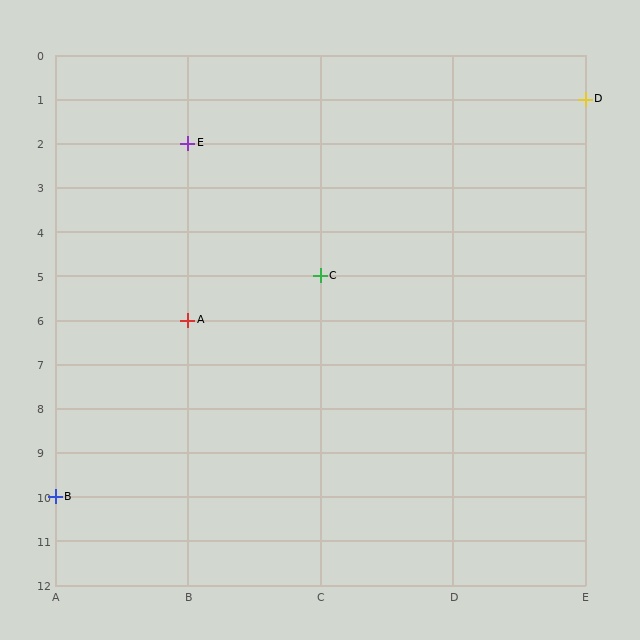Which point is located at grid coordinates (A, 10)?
Point B is at (A, 10).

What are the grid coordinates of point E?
Point E is at grid coordinates (B, 2).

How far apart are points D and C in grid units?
Points D and C are 2 columns and 4 rows apart (about 4.5 grid units diagonally).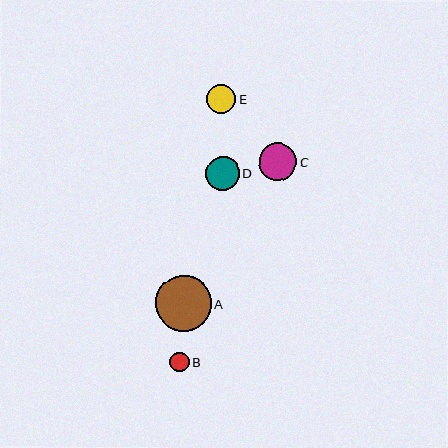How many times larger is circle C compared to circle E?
Circle C is approximately 1.3 times the size of circle E.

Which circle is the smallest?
Circle B is the smallest with a size of approximately 19 pixels.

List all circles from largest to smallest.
From largest to smallest: A, C, D, E, B.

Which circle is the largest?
Circle A is the largest with a size of approximately 56 pixels.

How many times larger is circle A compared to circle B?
Circle A is approximately 2.9 times the size of circle B.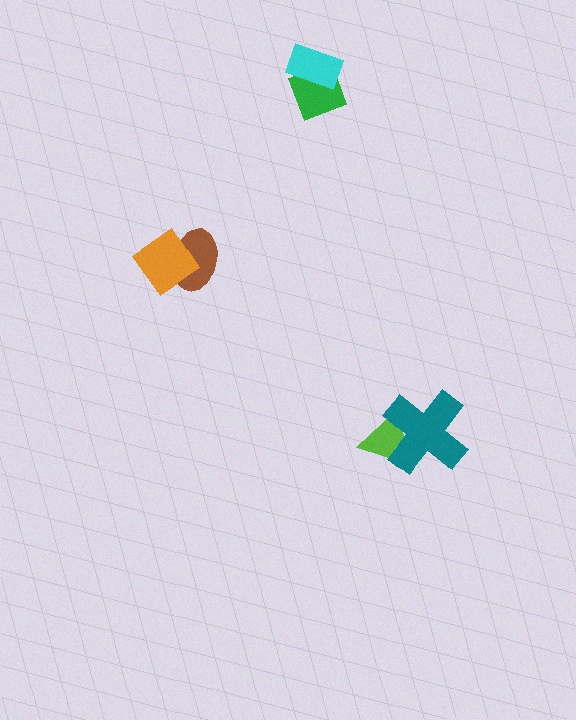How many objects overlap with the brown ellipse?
1 object overlaps with the brown ellipse.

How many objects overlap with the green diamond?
1 object overlaps with the green diamond.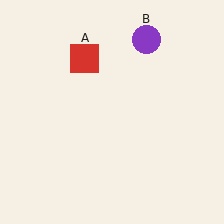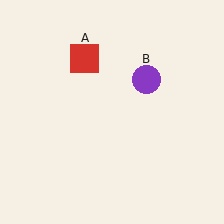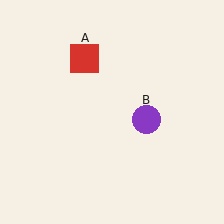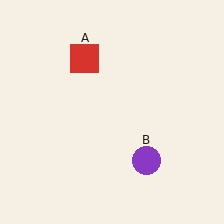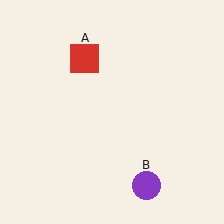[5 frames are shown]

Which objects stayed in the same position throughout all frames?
Red square (object A) remained stationary.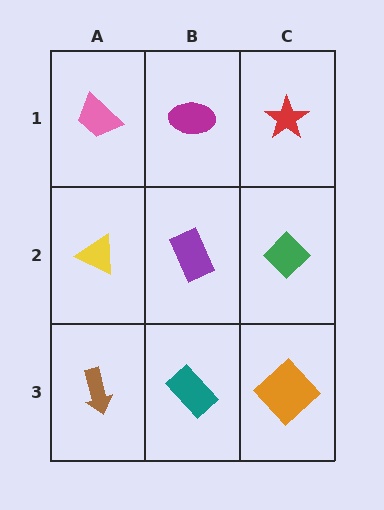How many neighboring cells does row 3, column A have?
2.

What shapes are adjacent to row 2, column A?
A pink trapezoid (row 1, column A), a brown arrow (row 3, column A), a purple rectangle (row 2, column B).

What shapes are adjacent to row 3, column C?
A green diamond (row 2, column C), a teal rectangle (row 3, column B).